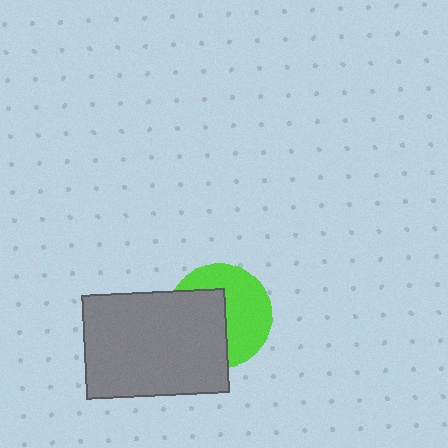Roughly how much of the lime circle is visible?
About half of it is visible (roughly 53%).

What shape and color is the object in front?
The object in front is a gray rectangle.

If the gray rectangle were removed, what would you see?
You would see the complete lime circle.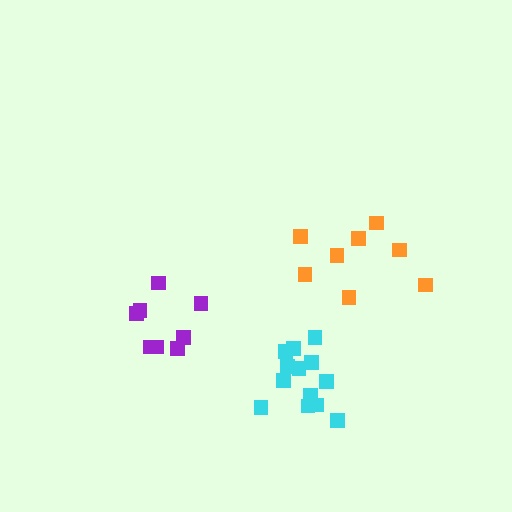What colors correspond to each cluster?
The clusters are colored: purple, cyan, orange.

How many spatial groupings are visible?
There are 3 spatial groupings.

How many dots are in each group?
Group 1: 8 dots, Group 2: 13 dots, Group 3: 8 dots (29 total).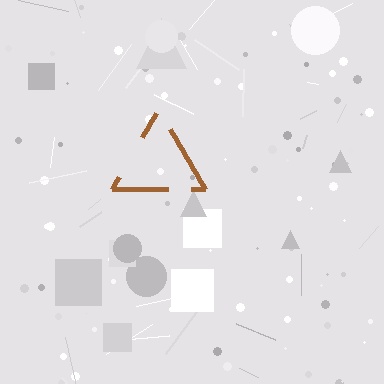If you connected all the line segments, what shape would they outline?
They would outline a triangle.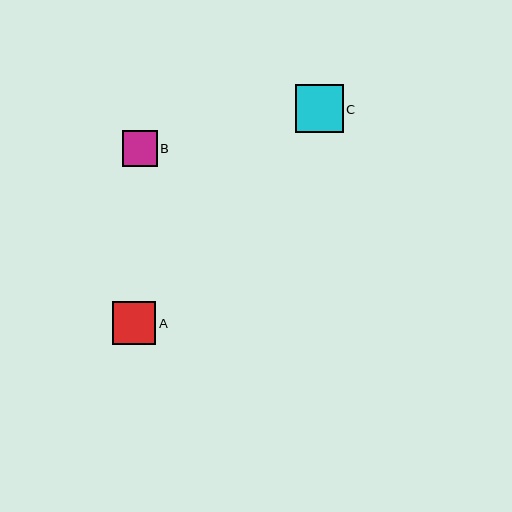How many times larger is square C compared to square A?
Square C is approximately 1.1 times the size of square A.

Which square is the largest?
Square C is the largest with a size of approximately 48 pixels.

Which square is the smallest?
Square B is the smallest with a size of approximately 35 pixels.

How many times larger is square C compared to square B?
Square C is approximately 1.4 times the size of square B.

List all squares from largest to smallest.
From largest to smallest: C, A, B.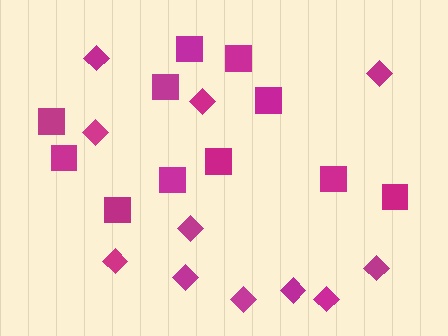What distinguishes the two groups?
There are 2 groups: one group of diamonds (11) and one group of squares (11).